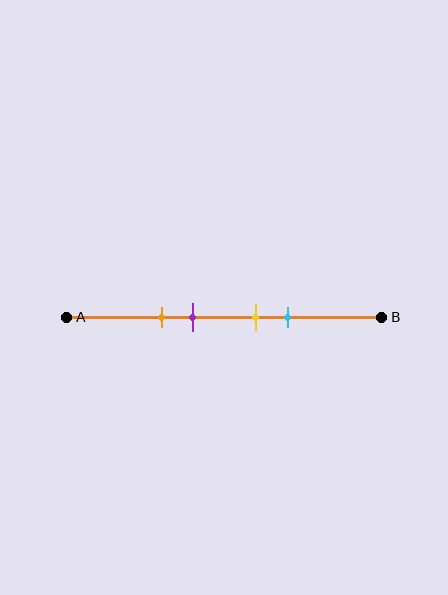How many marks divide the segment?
There are 4 marks dividing the segment.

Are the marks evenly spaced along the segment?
No, the marks are not evenly spaced.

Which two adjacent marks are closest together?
The yellow and cyan marks are the closest adjacent pair.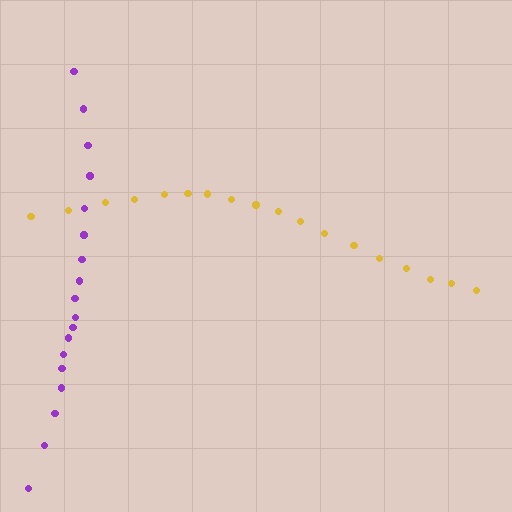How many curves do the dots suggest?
There are 2 distinct paths.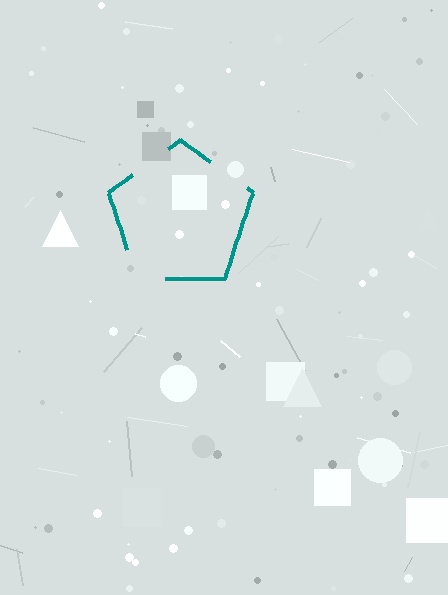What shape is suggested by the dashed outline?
The dashed outline suggests a pentagon.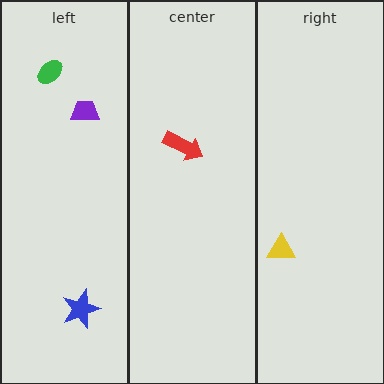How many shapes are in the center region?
1.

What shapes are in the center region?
The red arrow.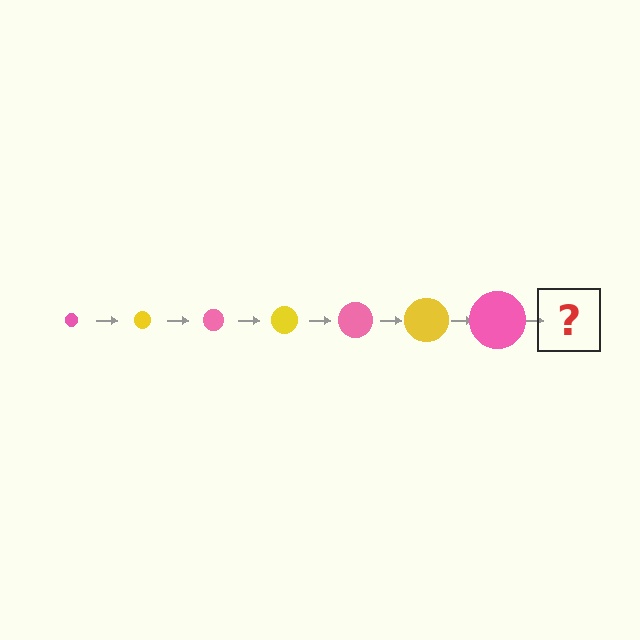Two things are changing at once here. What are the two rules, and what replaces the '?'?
The two rules are that the circle grows larger each step and the color cycles through pink and yellow. The '?' should be a yellow circle, larger than the previous one.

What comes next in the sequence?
The next element should be a yellow circle, larger than the previous one.